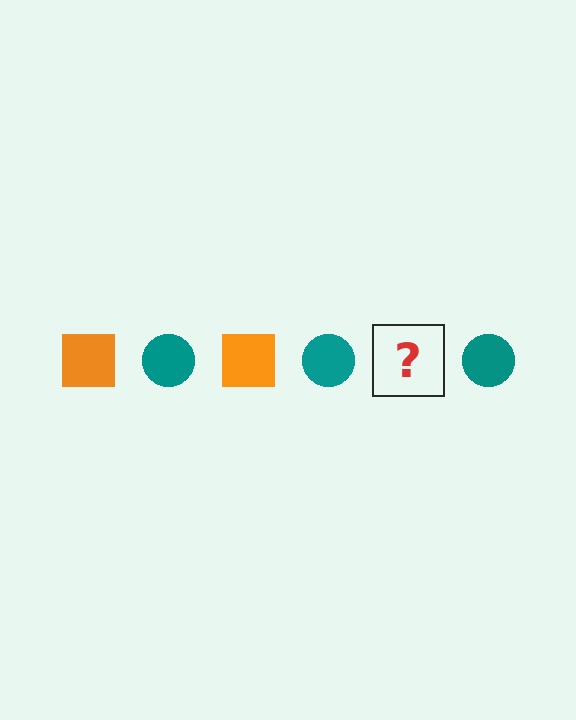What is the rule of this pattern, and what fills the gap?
The rule is that the pattern alternates between orange square and teal circle. The gap should be filled with an orange square.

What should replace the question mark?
The question mark should be replaced with an orange square.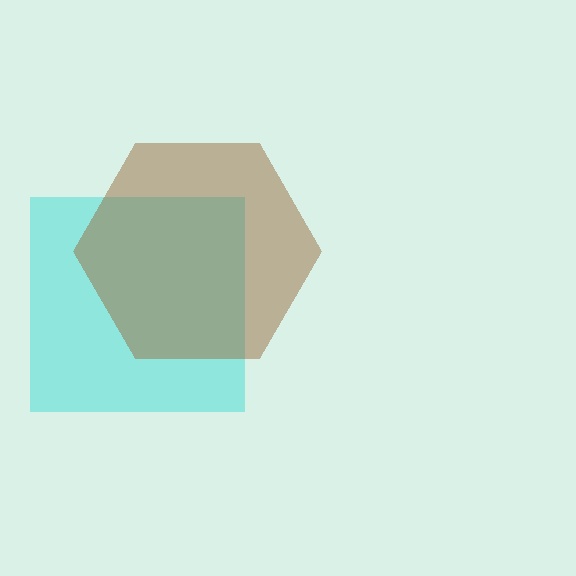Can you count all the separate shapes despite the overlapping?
Yes, there are 2 separate shapes.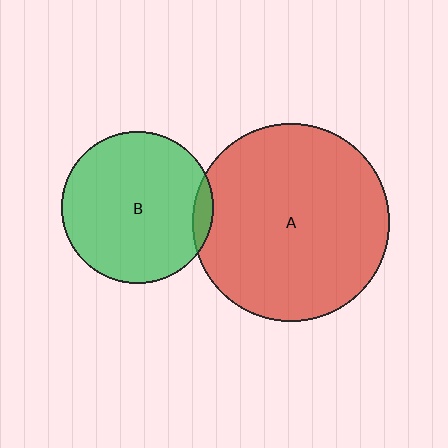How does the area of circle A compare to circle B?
Approximately 1.7 times.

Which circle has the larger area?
Circle A (red).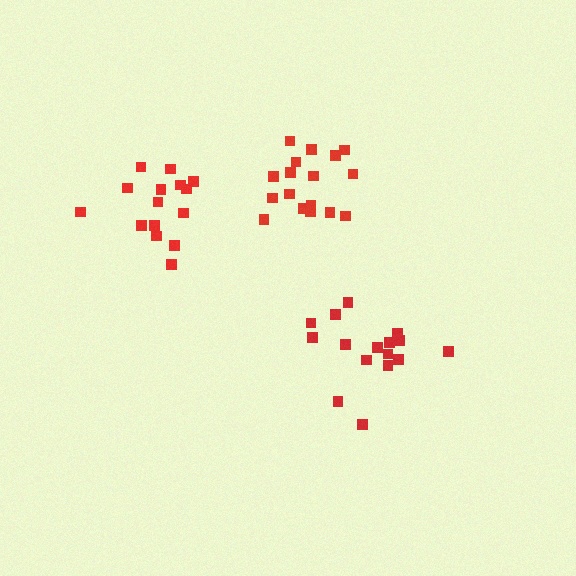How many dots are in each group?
Group 1: 15 dots, Group 2: 16 dots, Group 3: 17 dots (48 total).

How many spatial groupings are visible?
There are 3 spatial groupings.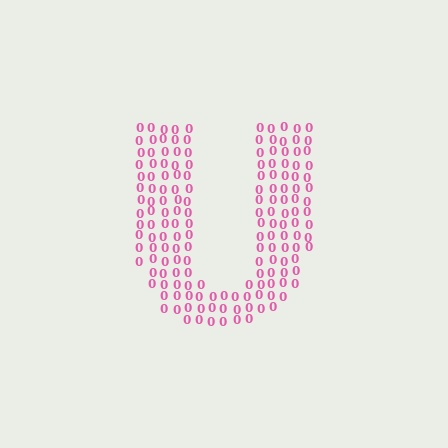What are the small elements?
The small elements are digit 0's.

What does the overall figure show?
The overall figure shows the letter U.